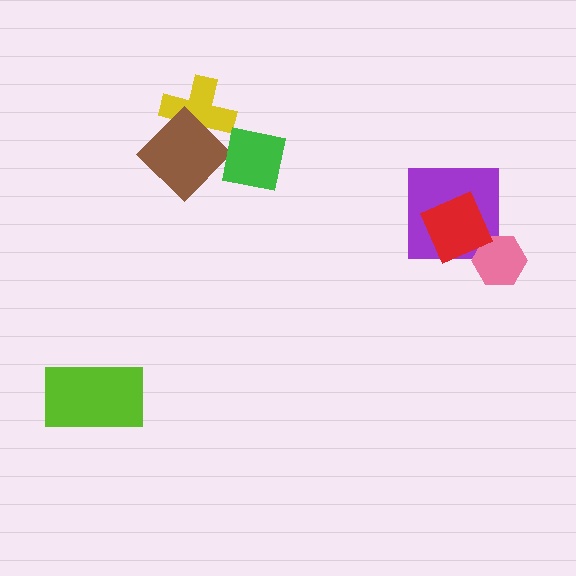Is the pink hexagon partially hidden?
No, no other shape covers it.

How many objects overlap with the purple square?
1 object overlaps with the purple square.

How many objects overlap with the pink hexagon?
0 objects overlap with the pink hexagon.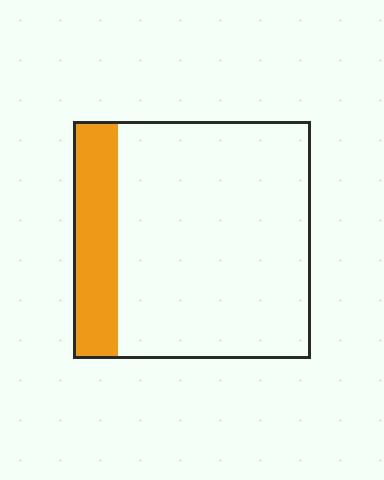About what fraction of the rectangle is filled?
About one fifth (1/5).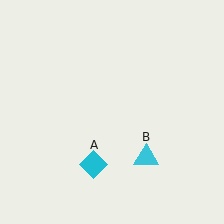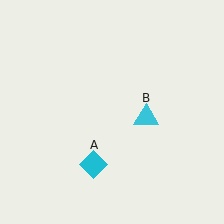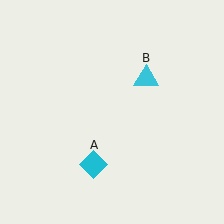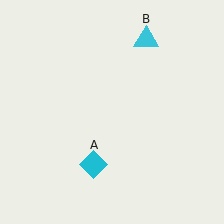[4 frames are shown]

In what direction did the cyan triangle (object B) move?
The cyan triangle (object B) moved up.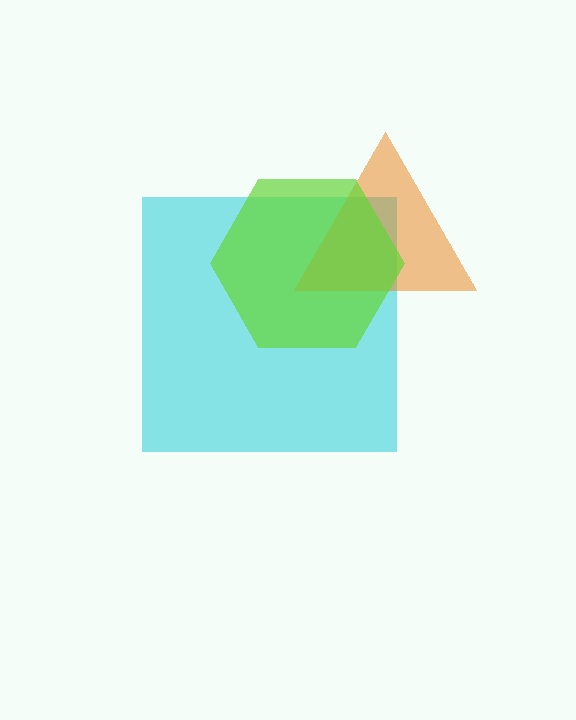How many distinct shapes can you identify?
There are 3 distinct shapes: a cyan square, an orange triangle, a lime hexagon.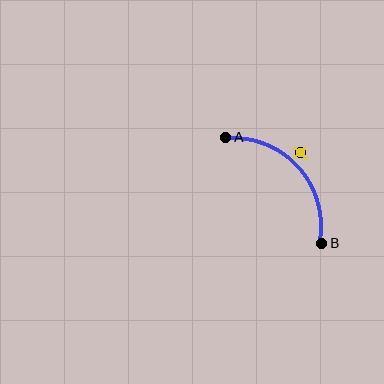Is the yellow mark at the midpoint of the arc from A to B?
No — the yellow mark does not lie on the arc at all. It sits slightly outside the curve.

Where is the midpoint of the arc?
The arc midpoint is the point on the curve farthest from the straight line joining A and B. It sits above and to the right of that line.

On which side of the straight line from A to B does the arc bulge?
The arc bulges above and to the right of the straight line connecting A and B.